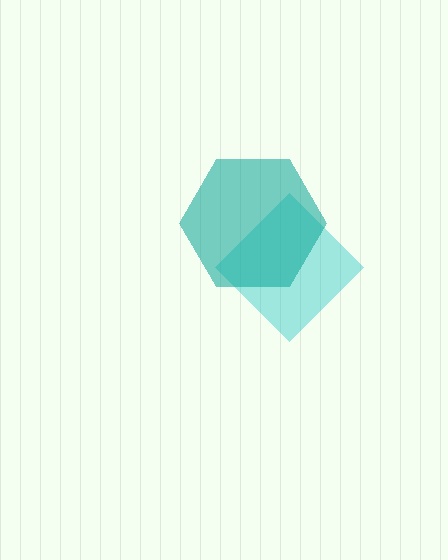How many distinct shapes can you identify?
There are 2 distinct shapes: a cyan diamond, a teal hexagon.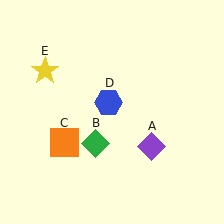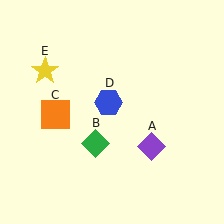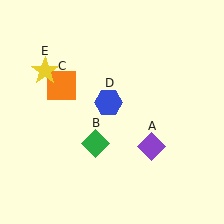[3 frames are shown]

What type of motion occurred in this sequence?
The orange square (object C) rotated clockwise around the center of the scene.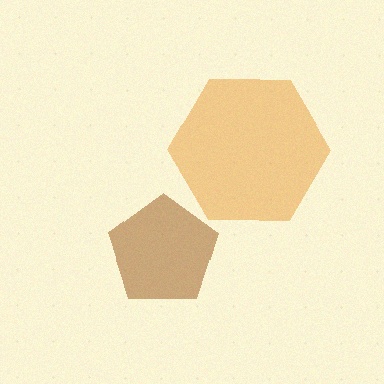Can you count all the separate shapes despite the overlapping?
Yes, there are 2 separate shapes.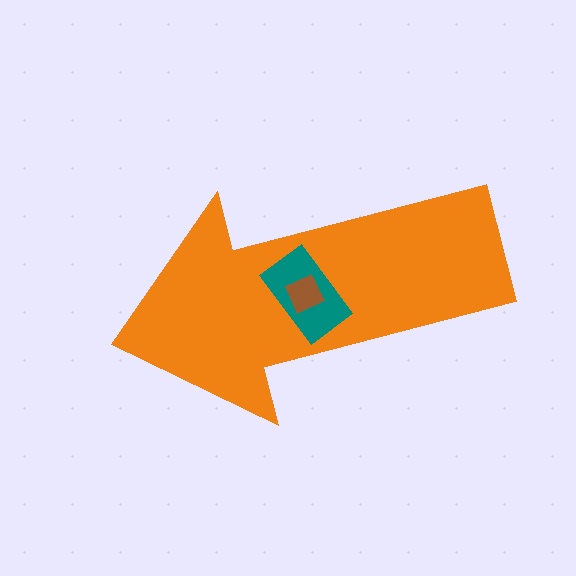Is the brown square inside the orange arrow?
Yes.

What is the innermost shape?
The brown square.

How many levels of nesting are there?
3.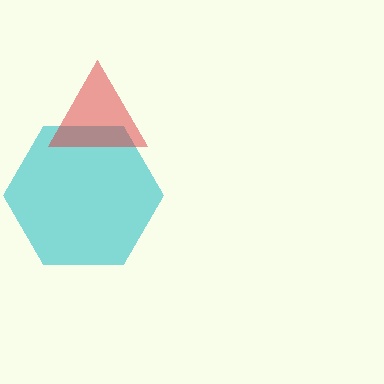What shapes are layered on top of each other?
The layered shapes are: a cyan hexagon, a red triangle.